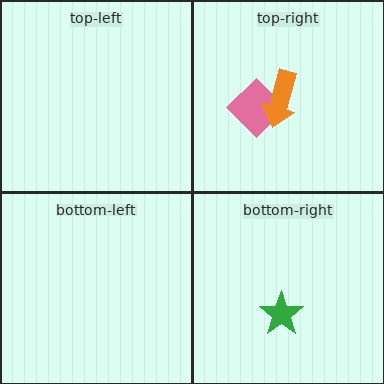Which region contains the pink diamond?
The top-right region.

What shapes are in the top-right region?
The pink diamond, the orange arrow.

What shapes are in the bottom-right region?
The green star.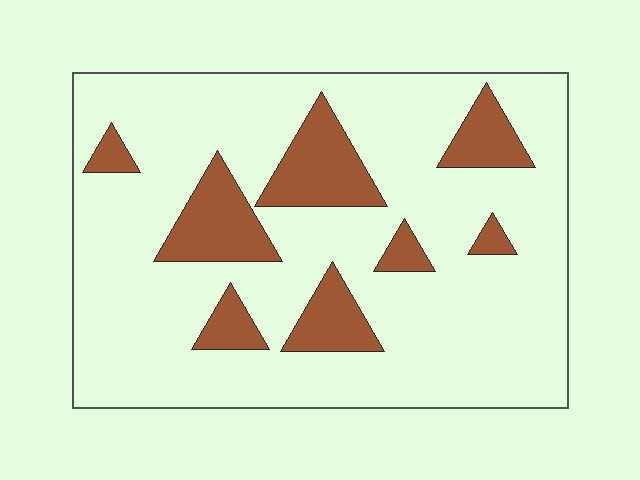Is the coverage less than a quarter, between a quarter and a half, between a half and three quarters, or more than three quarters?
Less than a quarter.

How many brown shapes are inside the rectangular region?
8.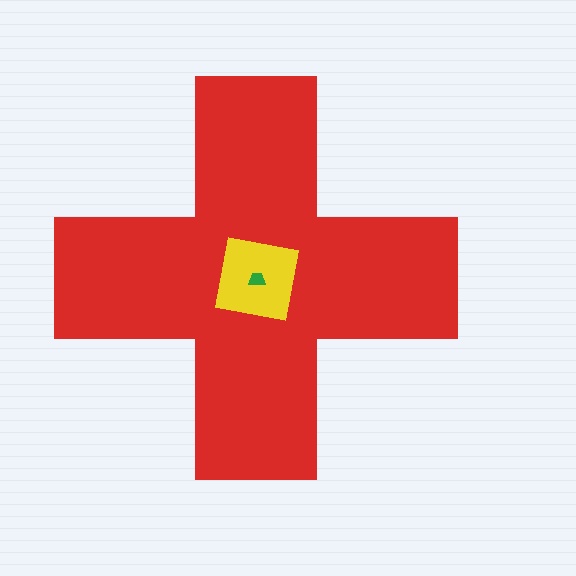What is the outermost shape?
The red cross.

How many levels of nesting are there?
3.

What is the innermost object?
The green trapezoid.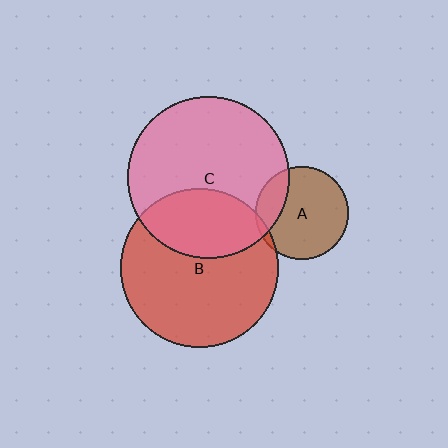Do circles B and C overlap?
Yes.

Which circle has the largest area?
Circle C (pink).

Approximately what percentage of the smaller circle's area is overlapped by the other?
Approximately 35%.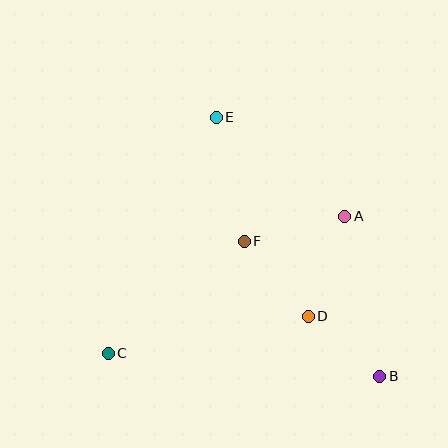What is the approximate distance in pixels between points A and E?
The distance between A and E is approximately 162 pixels.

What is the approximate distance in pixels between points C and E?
The distance between C and E is approximately 259 pixels.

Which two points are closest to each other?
Points B and D are closest to each other.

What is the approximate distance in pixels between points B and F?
The distance between B and F is approximately 192 pixels.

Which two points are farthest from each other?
Points B and E are farthest from each other.